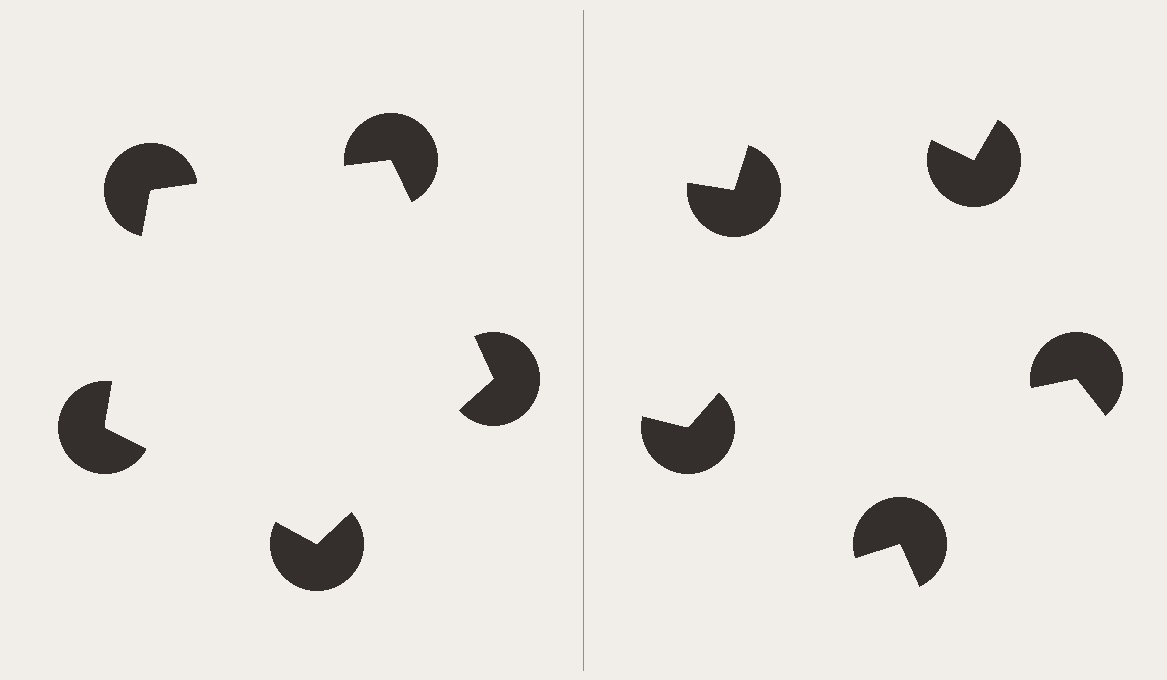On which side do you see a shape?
An illusory pentagon appears on the left side. On the right side the wedge cuts are rotated, so no coherent shape forms.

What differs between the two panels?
The pac-man discs are positioned identically on both sides; only the wedge orientations differ. On the left they align to a pentagon; on the right they are misaligned.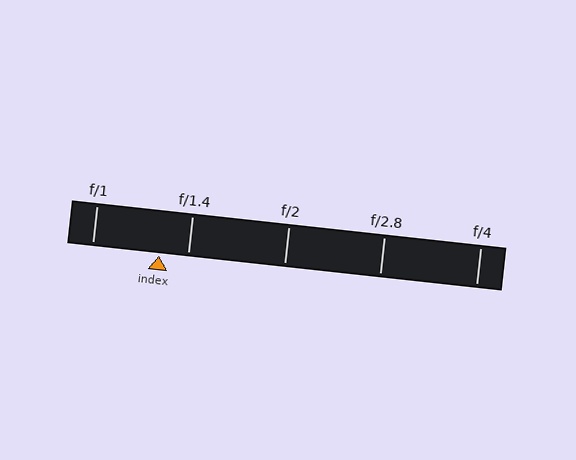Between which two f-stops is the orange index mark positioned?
The index mark is between f/1 and f/1.4.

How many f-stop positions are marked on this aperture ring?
There are 5 f-stop positions marked.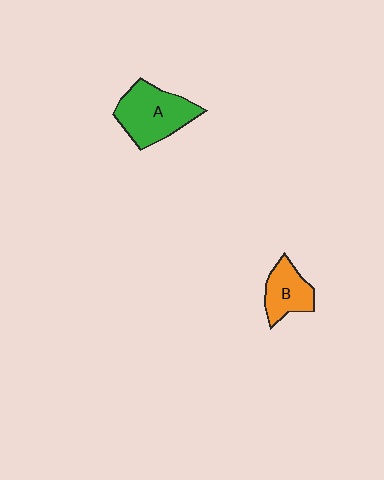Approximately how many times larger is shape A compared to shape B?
Approximately 1.6 times.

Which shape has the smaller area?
Shape B (orange).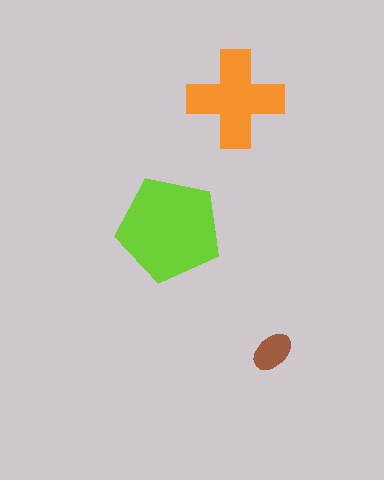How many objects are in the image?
There are 3 objects in the image.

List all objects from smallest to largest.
The brown ellipse, the orange cross, the lime pentagon.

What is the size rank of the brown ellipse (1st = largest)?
3rd.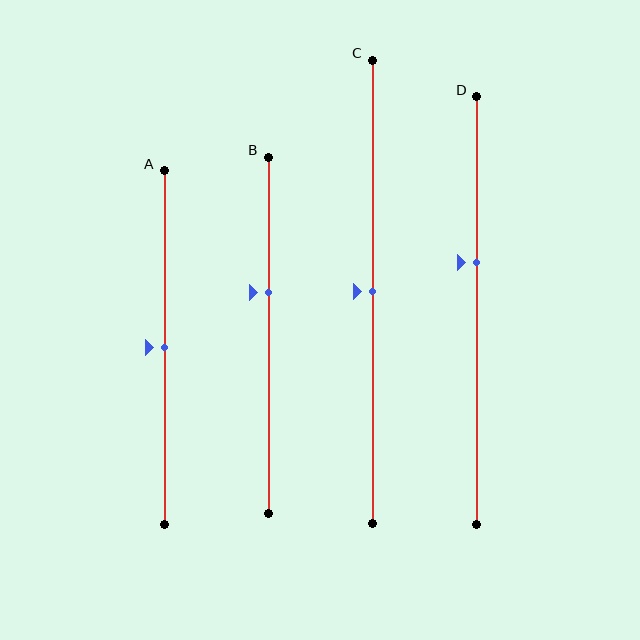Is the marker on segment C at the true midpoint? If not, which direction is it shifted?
Yes, the marker on segment C is at the true midpoint.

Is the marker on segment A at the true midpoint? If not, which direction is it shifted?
Yes, the marker on segment A is at the true midpoint.